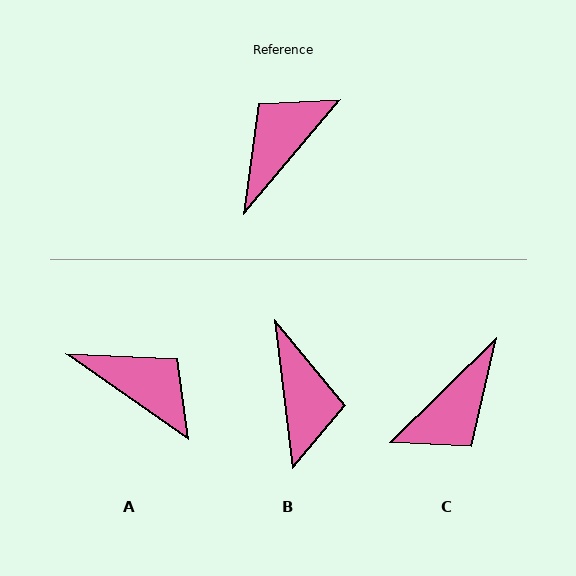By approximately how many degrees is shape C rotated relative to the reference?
Approximately 175 degrees counter-clockwise.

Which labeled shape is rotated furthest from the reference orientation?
C, about 175 degrees away.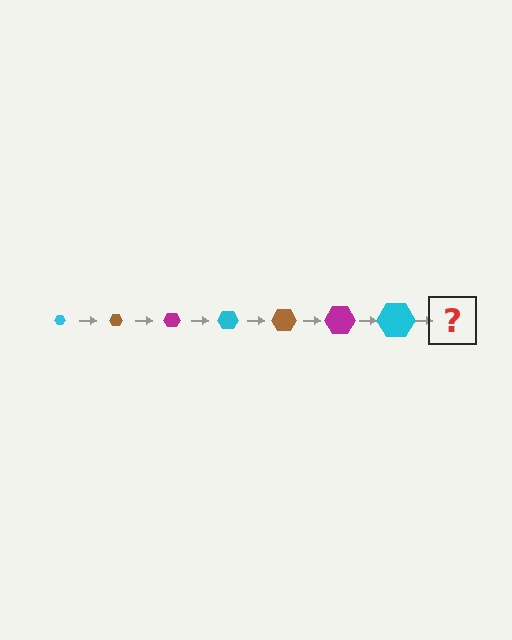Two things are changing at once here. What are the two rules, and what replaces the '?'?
The two rules are that the hexagon grows larger each step and the color cycles through cyan, brown, and magenta. The '?' should be a brown hexagon, larger than the previous one.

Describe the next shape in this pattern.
It should be a brown hexagon, larger than the previous one.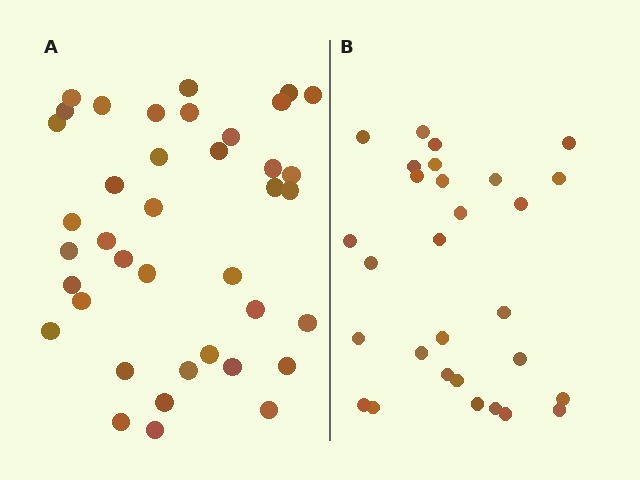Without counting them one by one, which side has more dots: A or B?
Region A (the left region) has more dots.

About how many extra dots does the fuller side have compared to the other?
Region A has roughly 10 or so more dots than region B.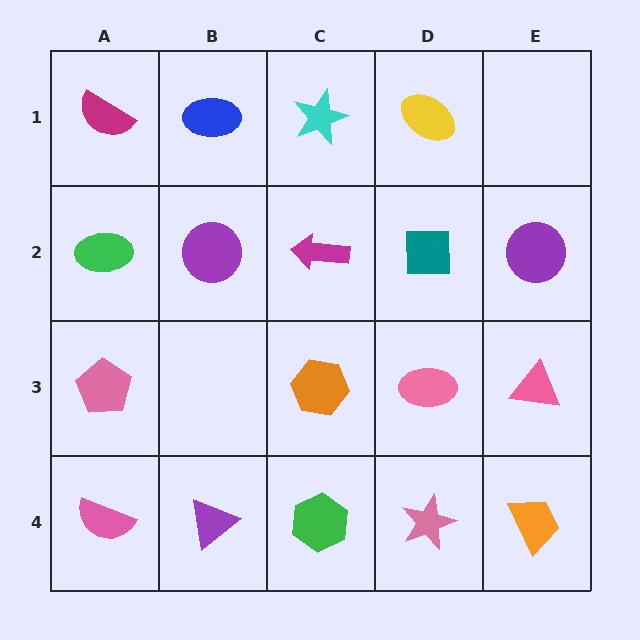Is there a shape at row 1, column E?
No, that cell is empty.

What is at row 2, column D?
A teal square.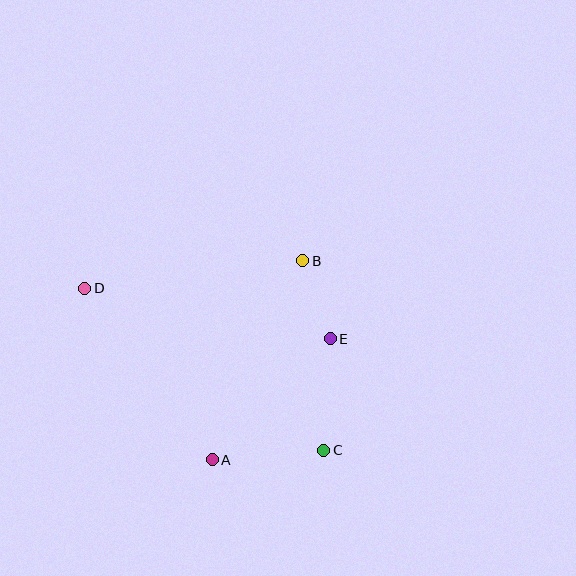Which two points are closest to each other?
Points B and E are closest to each other.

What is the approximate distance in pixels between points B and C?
The distance between B and C is approximately 191 pixels.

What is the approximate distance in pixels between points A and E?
The distance between A and E is approximately 169 pixels.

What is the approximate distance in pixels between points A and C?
The distance between A and C is approximately 112 pixels.